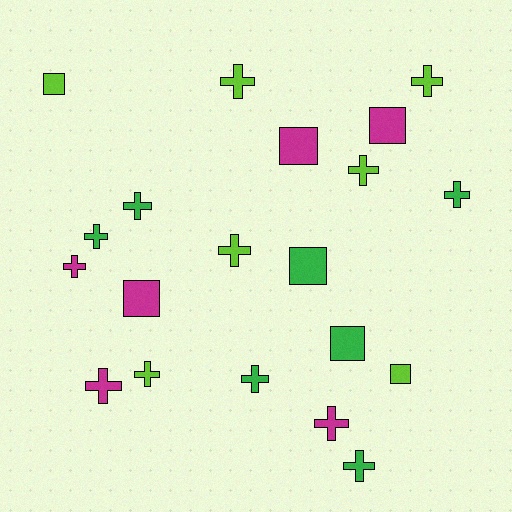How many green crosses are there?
There are 5 green crosses.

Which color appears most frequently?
Lime, with 7 objects.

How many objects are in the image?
There are 20 objects.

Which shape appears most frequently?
Cross, with 13 objects.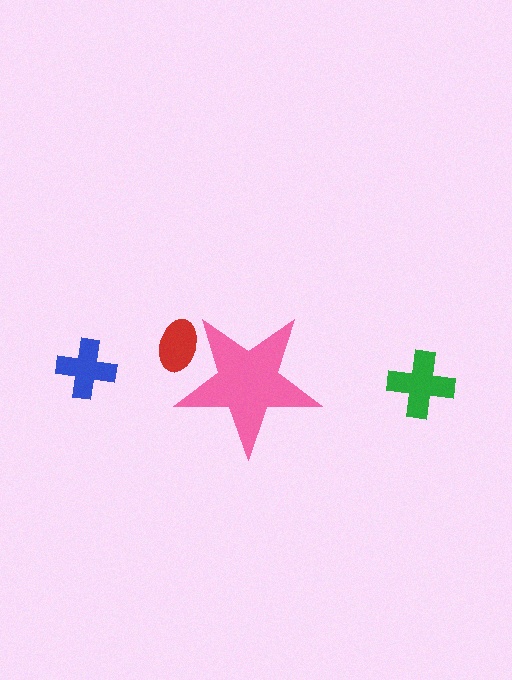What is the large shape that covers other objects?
A pink star.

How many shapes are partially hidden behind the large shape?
1 shape is partially hidden.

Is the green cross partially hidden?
No, the green cross is fully visible.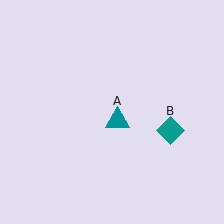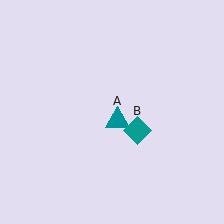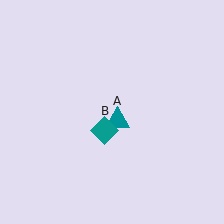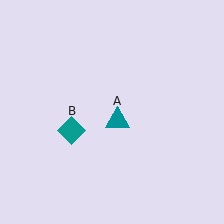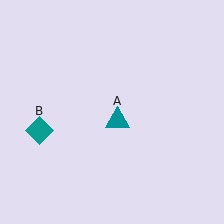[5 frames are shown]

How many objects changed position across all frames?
1 object changed position: teal diamond (object B).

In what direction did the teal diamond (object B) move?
The teal diamond (object B) moved left.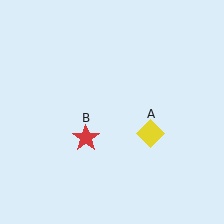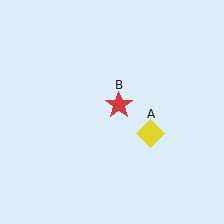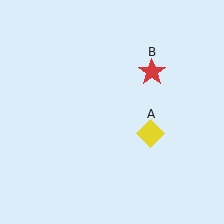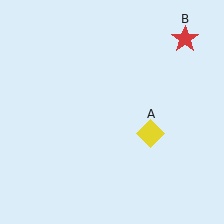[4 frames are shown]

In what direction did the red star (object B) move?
The red star (object B) moved up and to the right.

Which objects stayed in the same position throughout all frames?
Yellow diamond (object A) remained stationary.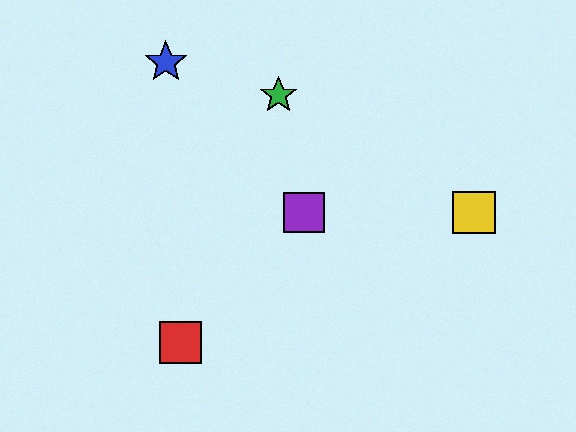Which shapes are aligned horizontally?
The yellow square, the purple square are aligned horizontally.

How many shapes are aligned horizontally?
2 shapes (the yellow square, the purple square) are aligned horizontally.